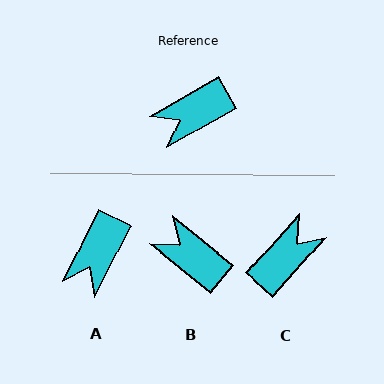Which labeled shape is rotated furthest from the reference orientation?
C, about 161 degrees away.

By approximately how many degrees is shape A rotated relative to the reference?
Approximately 34 degrees counter-clockwise.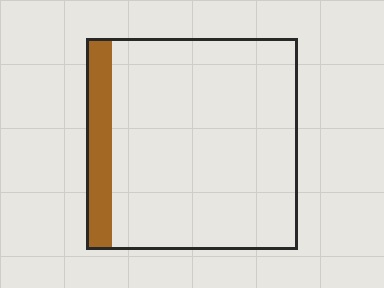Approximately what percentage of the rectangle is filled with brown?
Approximately 10%.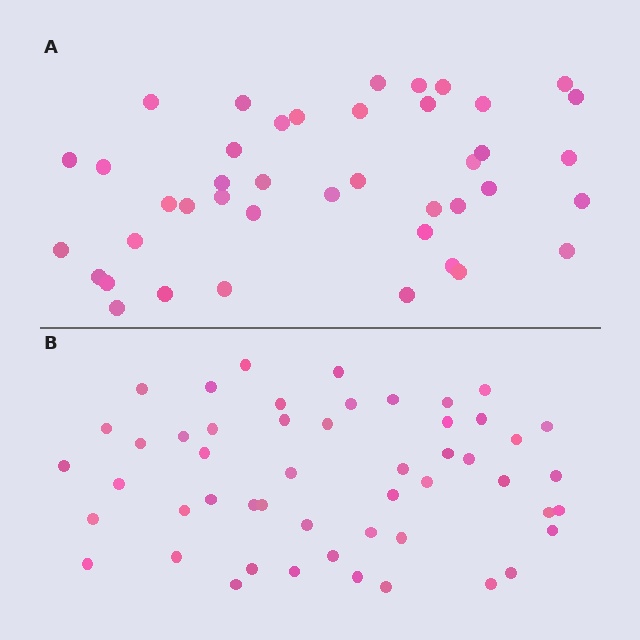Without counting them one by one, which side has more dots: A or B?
Region B (the bottom region) has more dots.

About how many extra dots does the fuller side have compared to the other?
Region B has roughly 8 or so more dots than region A.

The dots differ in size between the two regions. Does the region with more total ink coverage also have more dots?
No. Region A has more total ink coverage because its dots are larger, but region B actually contains more individual dots. Total area can be misleading — the number of items is what matters here.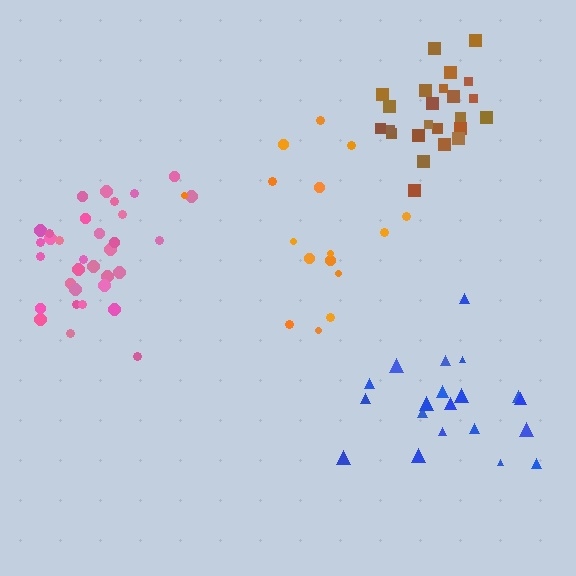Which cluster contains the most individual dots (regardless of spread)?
Pink (33).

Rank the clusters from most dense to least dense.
brown, pink, blue, orange.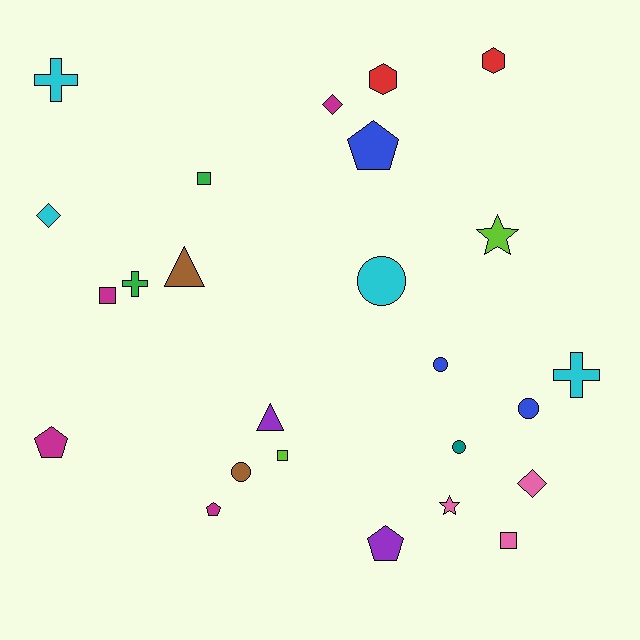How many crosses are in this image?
There are 3 crosses.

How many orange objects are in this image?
There are no orange objects.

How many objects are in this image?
There are 25 objects.